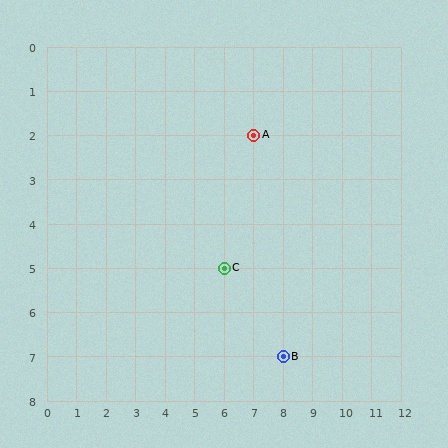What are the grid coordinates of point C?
Point C is at grid coordinates (6, 5).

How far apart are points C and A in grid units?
Points C and A are 1 column and 3 rows apart (about 3.2 grid units diagonally).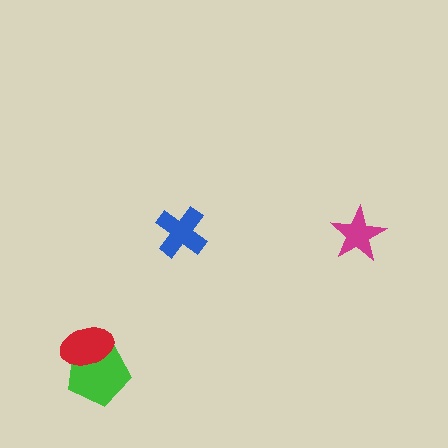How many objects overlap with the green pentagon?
1 object overlaps with the green pentagon.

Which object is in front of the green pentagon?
The red ellipse is in front of the green pentagon.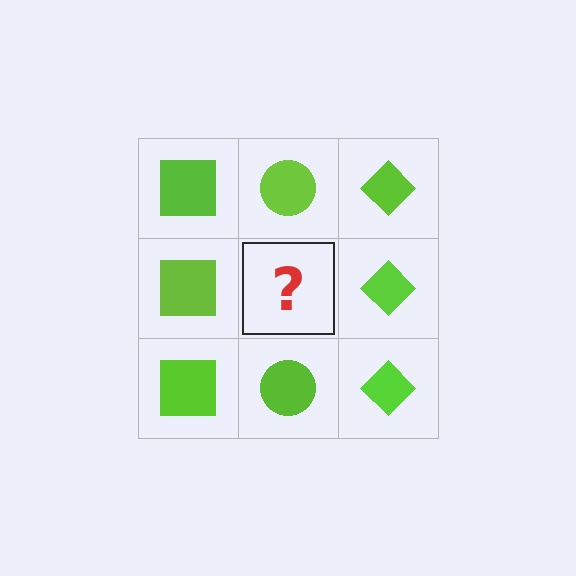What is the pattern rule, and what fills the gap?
The rule is that each column has a consistent shape. The gap should be filled with a lime circle.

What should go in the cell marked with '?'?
The missing cell should contain a lime circle.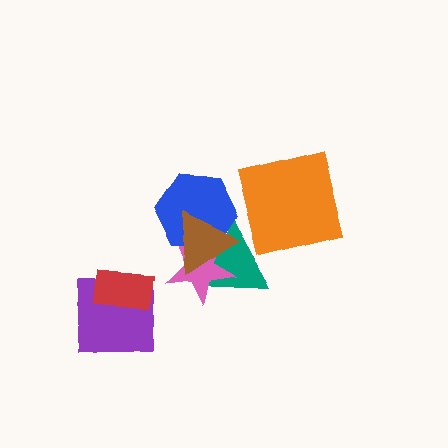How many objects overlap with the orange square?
0 objects overlap with the orange square.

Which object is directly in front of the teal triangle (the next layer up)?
The pink star is directly in front of the teal triangle.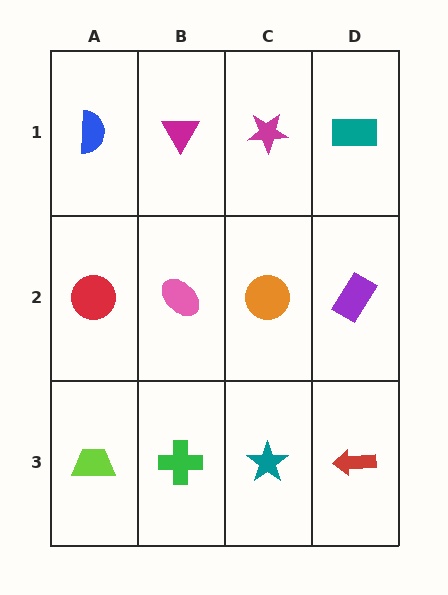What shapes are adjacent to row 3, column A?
A red circle (row 2, column A), a green cross (row 3, column B).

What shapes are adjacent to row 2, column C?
A magenta star (row 1, column C), a teal star (row 3, column C), a pink ellipse (row 2, column B), a purple rectangle (row 2, column D).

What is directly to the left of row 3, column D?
A teal star.